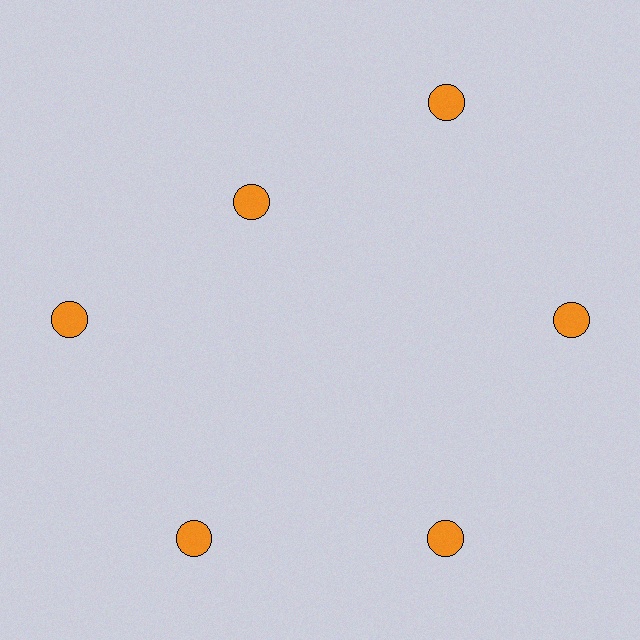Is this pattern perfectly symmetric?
No. The 6 orange circles are arranged in a ring, but one element near the 11 o'clock position is pulled inward toward the center, breaking the 6-fold rotational symmetry.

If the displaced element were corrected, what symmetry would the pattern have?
It would have 6-fold rotational symmetry — the pattern would map onto itself every 60 degrees.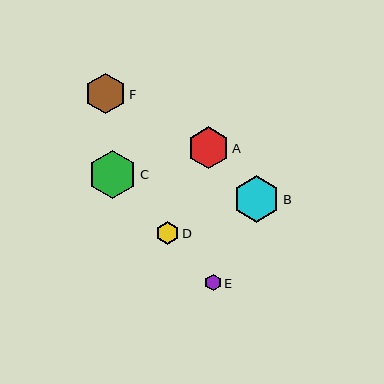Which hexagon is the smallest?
Hexagon E is the smallest with a size of approximately 17 pixels.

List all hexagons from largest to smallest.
From largest to smallest: C, B, A, F, D, E.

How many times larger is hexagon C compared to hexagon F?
Hexagon C is approximately 1.2 times the size of hexagon F.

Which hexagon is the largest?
Hexagon C is the largest with a size of approximately 48 pixels.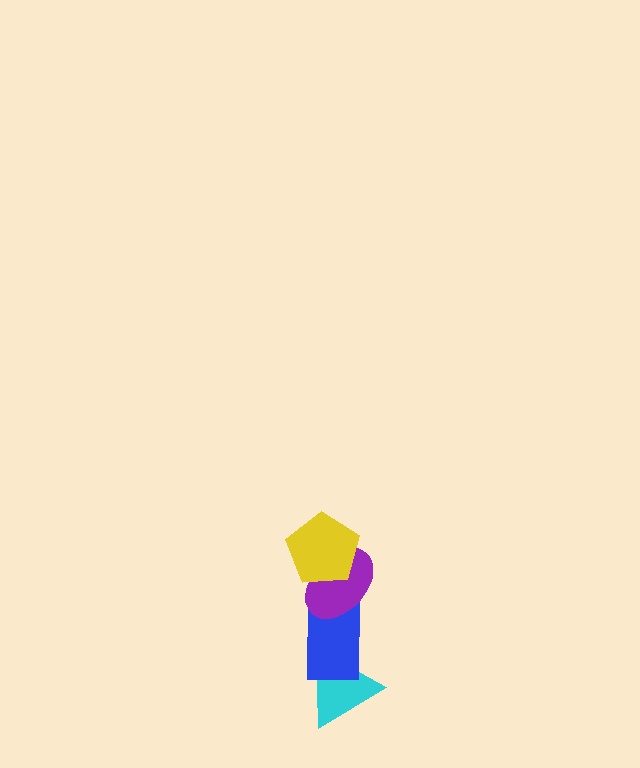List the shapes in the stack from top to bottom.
From top to bottom: the yellow pentagon, the purple ellipse, the blue rectangle, the cyan triangle.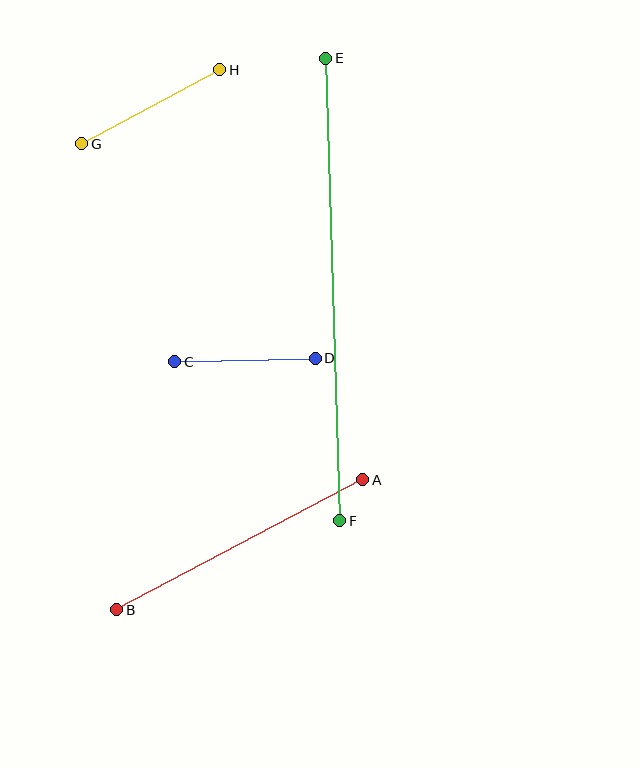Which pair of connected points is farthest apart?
Points E and F are farthest apart.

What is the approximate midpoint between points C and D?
The midpoint is at approximately (245, 360) pixels.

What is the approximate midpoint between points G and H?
The midpoint is at approximately (151, 107) pixels.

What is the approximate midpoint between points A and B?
The midpoint is at approximately (240, 545) pixels.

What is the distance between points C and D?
The distance is approximately 141 pixels.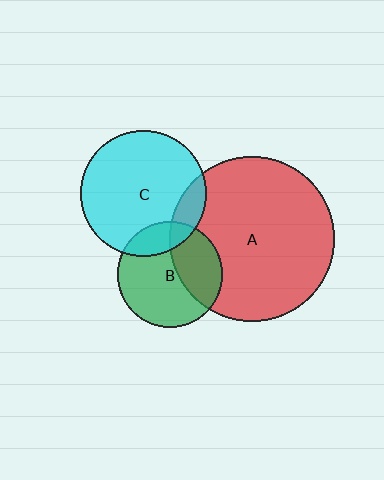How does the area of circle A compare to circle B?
Approximately 2.4 times.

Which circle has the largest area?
Circle A (red).